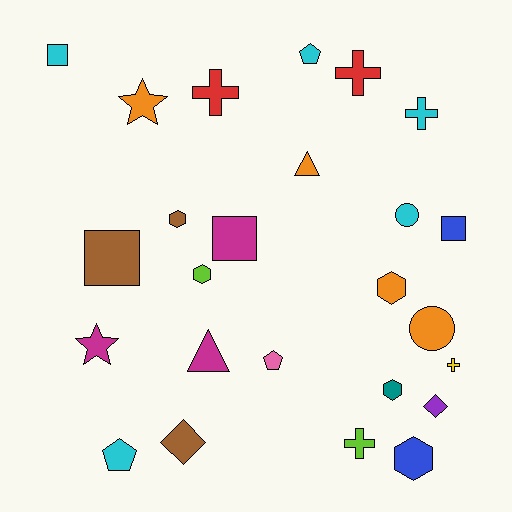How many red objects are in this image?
There are 2 red objects.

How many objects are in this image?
There are 25 objects.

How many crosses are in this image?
There are 5 crosses.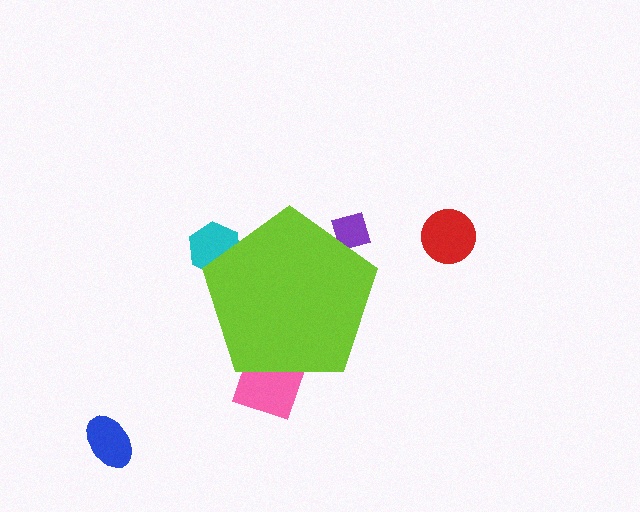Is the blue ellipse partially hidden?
No, the blue ellipse is fully visible.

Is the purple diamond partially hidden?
Yes, the purple diamond is partially hidden behind the lime pentagon.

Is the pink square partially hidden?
Yes, the pink square is partially hidden behind the lime pentagon.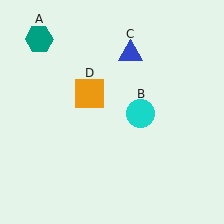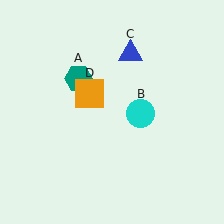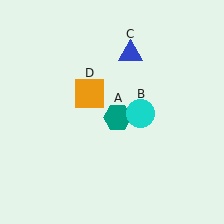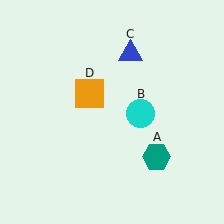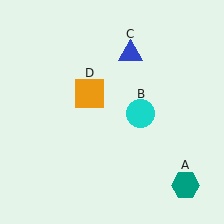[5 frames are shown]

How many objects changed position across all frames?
1 object changed position: teal hexagon (object A).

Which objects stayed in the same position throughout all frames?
Cyan circle (object B) and blue triangle (object C) and orange square (object D) remained stationary.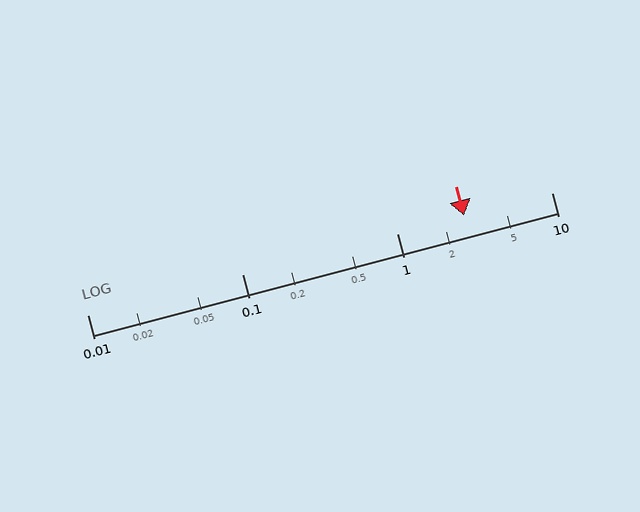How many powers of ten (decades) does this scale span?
The scale spans 3 decades, from 0.01 to 10.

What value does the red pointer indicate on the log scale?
The pointer indicates approximately 2.7.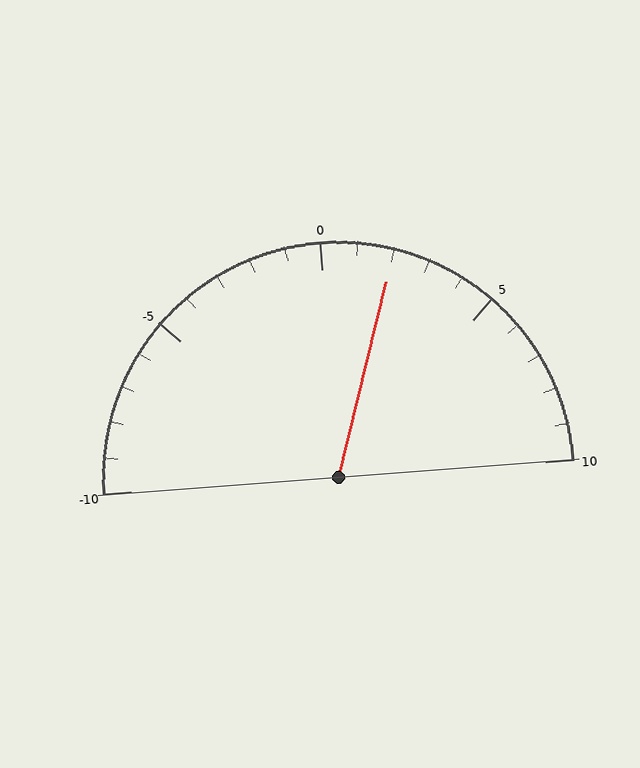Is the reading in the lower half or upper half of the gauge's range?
The reading is in the upper half of the range (-10 to 10).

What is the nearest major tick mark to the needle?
The nearest major tick mark is 0.